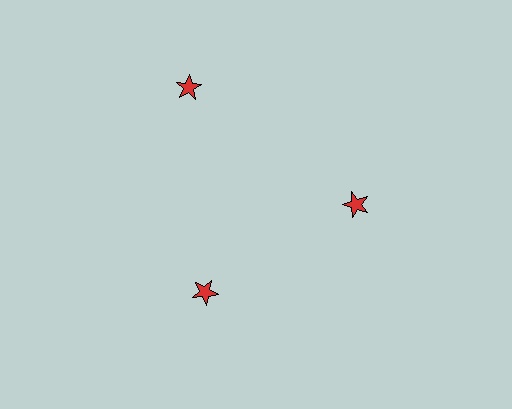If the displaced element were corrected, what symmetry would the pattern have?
It would have 3-fold rotational symmetry — the pattern would map onto itself every 120 degrees.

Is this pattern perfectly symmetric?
No. The 3 red stars are arranged in a ring, but one element near the 11 o'clock position is pushed outward from the center, breaking the 3-fold rotational symmetry.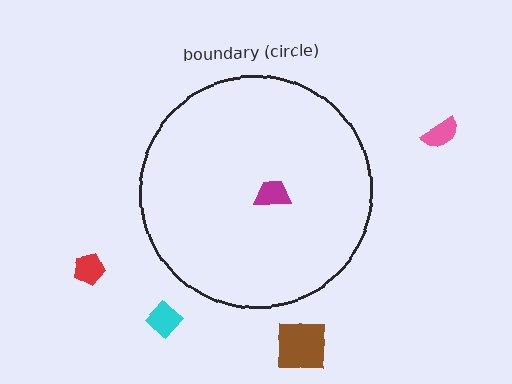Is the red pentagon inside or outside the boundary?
Outside.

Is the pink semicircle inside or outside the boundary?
Outside.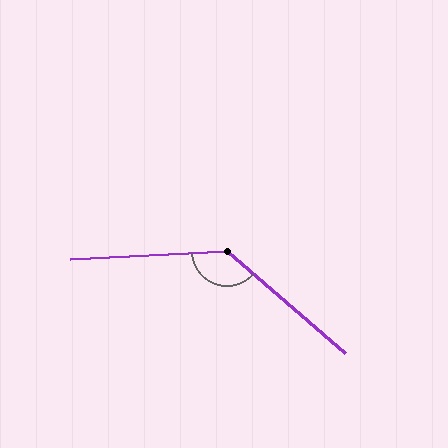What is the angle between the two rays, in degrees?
Approximately 136 degrees.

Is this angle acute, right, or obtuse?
It is obtuse.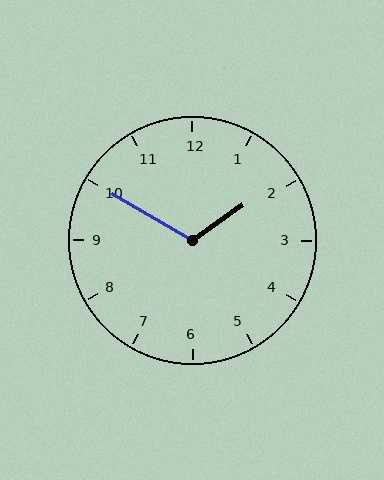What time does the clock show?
1:50.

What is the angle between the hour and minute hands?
Approximately 115 degrees.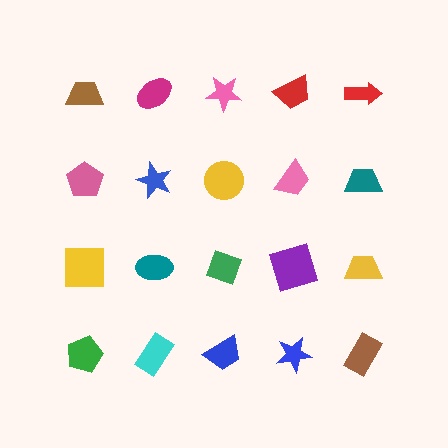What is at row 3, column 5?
A yellow trapezoid.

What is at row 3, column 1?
A yellow square.